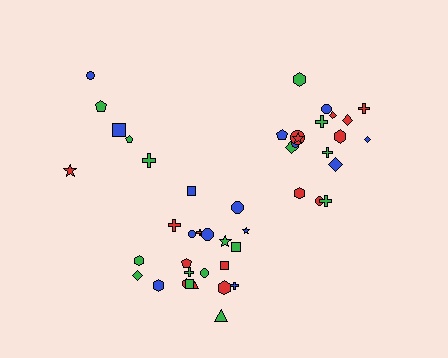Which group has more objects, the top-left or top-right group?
The top-right group.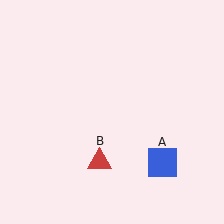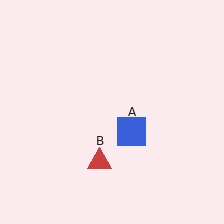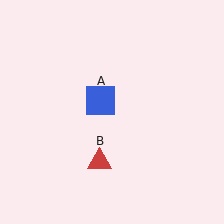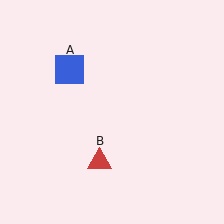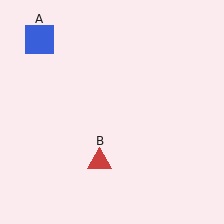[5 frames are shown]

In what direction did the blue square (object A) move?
The blue square (object A) moved up and to the left.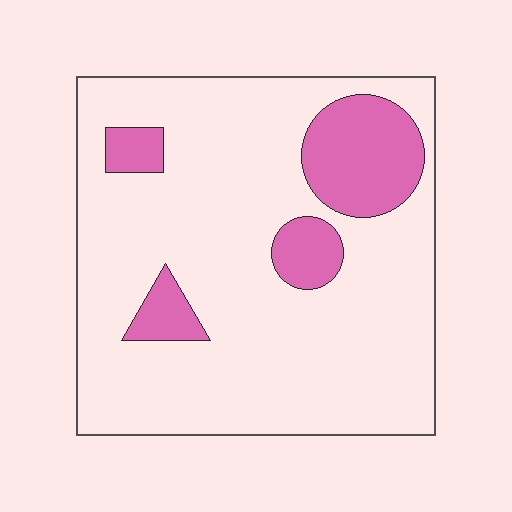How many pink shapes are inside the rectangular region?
4.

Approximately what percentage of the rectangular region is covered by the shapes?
Approximately 15%.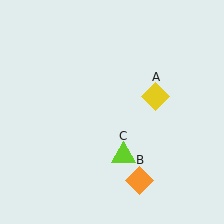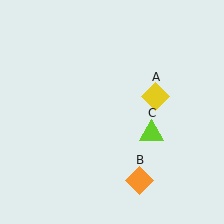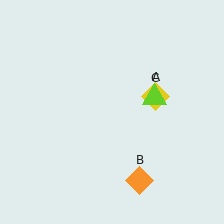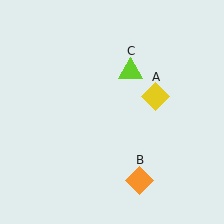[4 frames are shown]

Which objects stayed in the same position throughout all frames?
Yellow diamond (object A) and orange diamond (object B) remained stationary.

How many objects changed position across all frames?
1 object changed position: lime triangle (object C).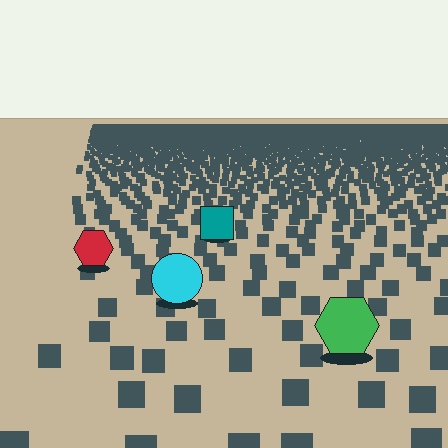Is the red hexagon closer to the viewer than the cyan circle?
No. The cyan circle is closer — you can tell from the texture gradient: the ground texture is coarser near it.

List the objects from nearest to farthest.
From nearest to farthest: the green hexagon, the cyan circle, the red hexagon, the teal square.